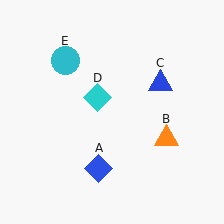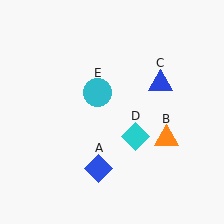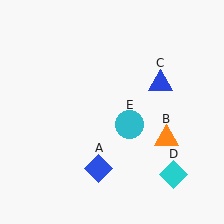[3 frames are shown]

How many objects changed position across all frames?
2 objects changed position: cyan diamond (object D), cyan circle (object E).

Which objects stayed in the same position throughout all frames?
Blue diamond (object A) and orange triangle (object B) and blue triangle (object C) remained stationary.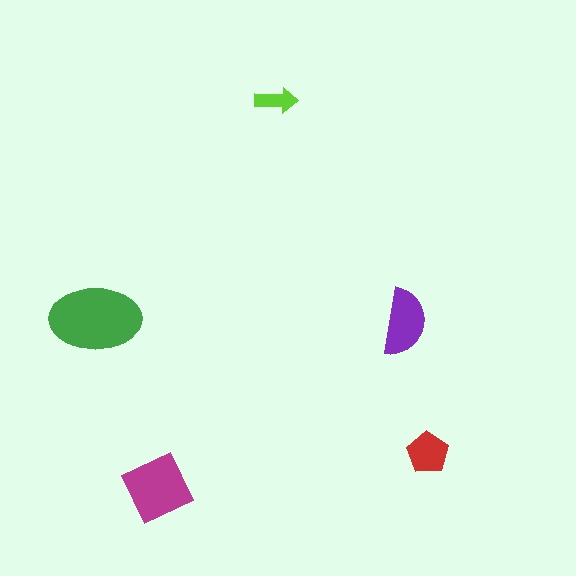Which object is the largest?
The green ellipse.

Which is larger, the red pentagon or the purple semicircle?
The purple semicircle.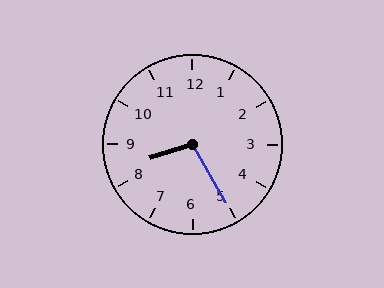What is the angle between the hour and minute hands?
Approximately 102 degrees.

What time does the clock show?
8:25.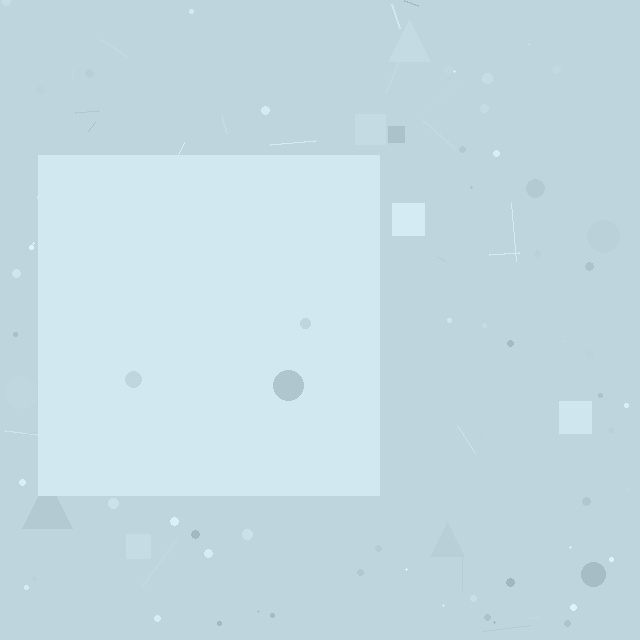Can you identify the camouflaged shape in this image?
The camouflaged shape is a square.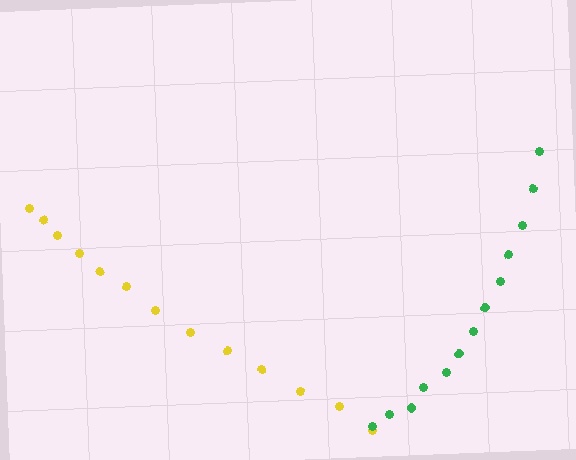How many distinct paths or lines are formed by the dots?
There are 2 distinct paths.